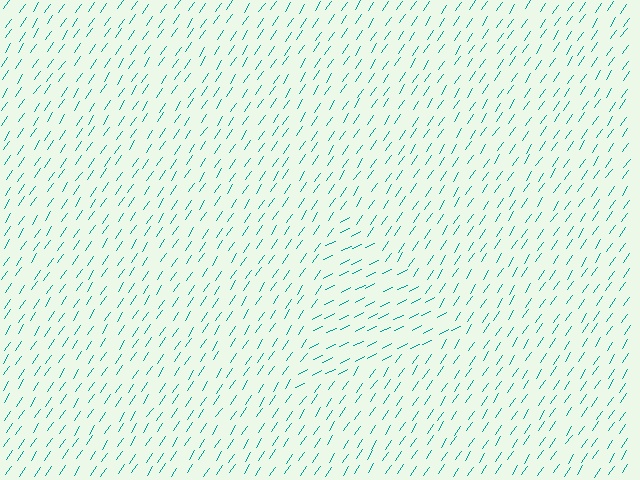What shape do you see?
I see a triangle.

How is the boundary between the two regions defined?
The boundary is defined purely by a change in line orientation (approximately 30 degrees difference). All lines are the same color and thickness.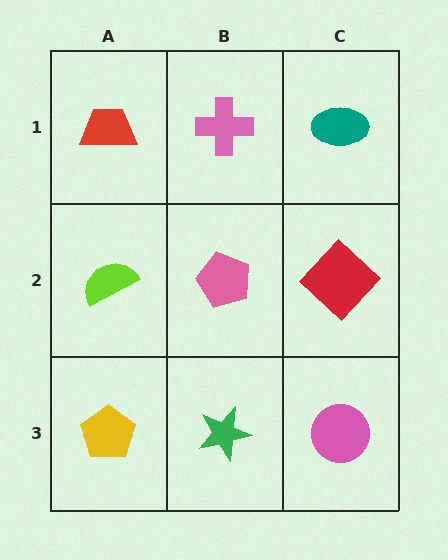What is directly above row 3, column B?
A pink pentagon.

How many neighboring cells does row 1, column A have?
2.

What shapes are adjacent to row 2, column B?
A pink cross (row 1, column B), a green star (row 3, column B), a lime semicircle (row 2, column A), a red diamond (row 2, column C).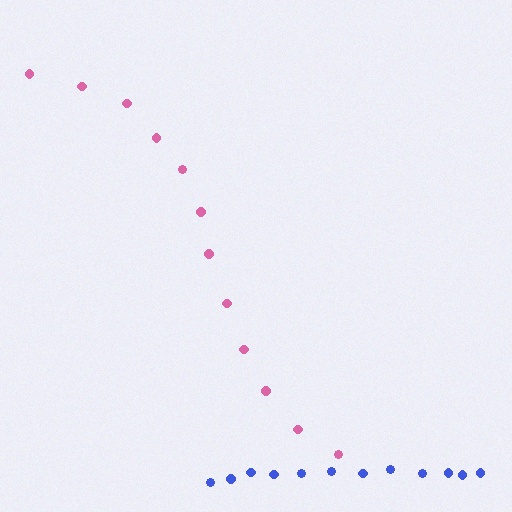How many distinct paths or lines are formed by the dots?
There are 2 distinct paths.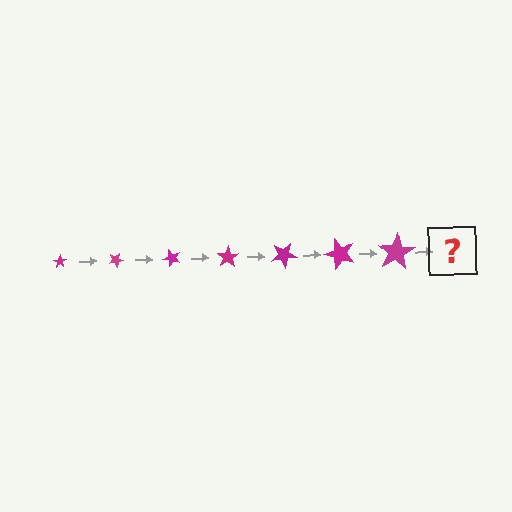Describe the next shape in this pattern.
It should be a star, larger than the previous one and rotated 175 degrees from the start.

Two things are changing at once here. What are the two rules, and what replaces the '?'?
The two rules are that the star grows larger each step and it rotates 25 degrees each step. The '?' should be a star, larger than the previous one and rotated 175 degrees from the start.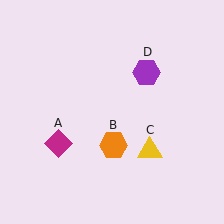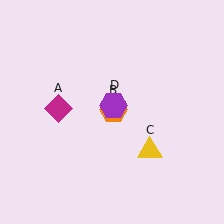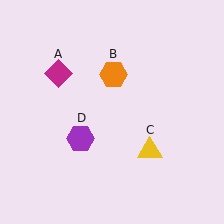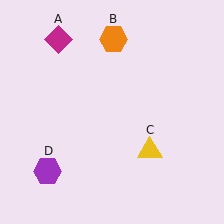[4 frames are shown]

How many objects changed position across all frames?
3 objects changed position: magenta diamond (object A), orange hexagon (object B), purple hexagon (object D).